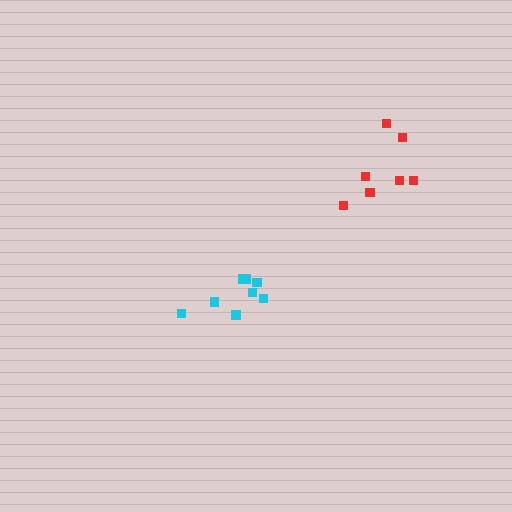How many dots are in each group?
Group 1: 8 dots, Group 2: 7 dots (15 total).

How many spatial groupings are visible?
There are 2 spatial groupings.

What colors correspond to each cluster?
The clusters are colored: cyan, red.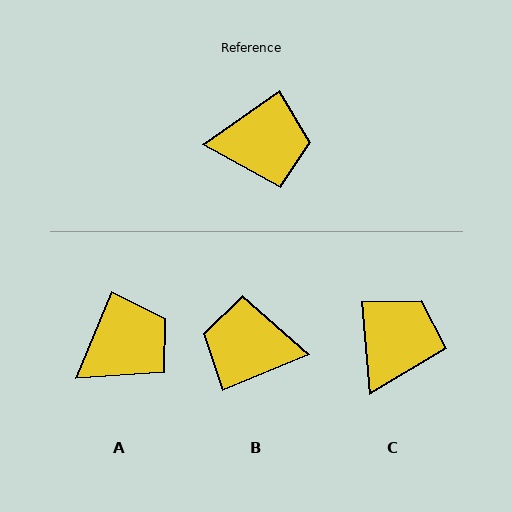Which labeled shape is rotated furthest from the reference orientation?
B, about 168 degrees away.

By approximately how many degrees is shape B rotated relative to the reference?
Approximately 168 degrees counter-clockwise.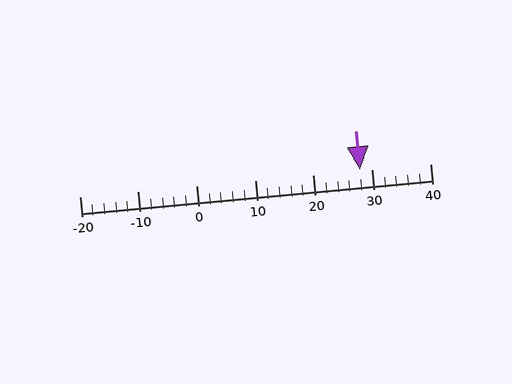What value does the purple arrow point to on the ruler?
The purple arrow points to approximately 28.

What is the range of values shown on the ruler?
The ruler shows values from -20 to 40.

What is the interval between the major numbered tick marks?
The major tick marks are spaced 10 units apart.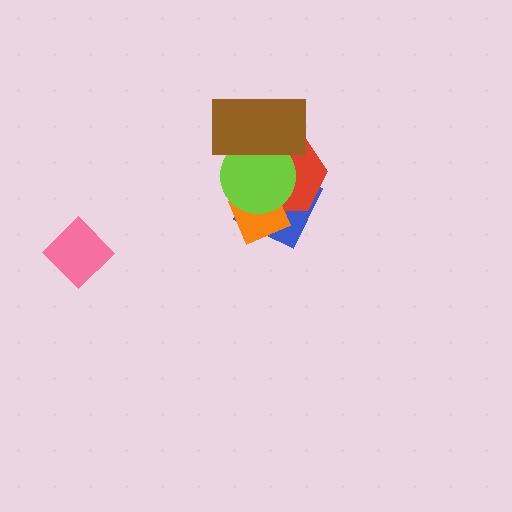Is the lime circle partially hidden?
Yes, it is partially covered by another shape.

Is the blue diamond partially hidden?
Yes, it is partially covered by another shape.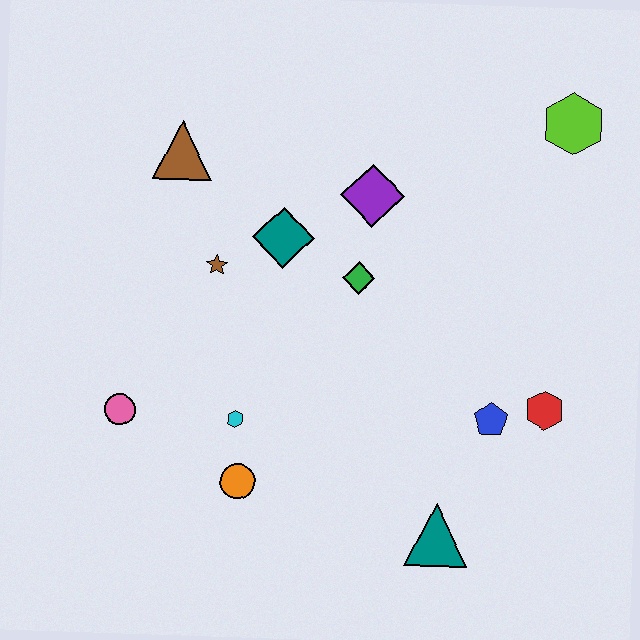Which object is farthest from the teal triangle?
The brown triangle is farthest from the teal triangle.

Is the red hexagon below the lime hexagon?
Yes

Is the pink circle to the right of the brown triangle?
No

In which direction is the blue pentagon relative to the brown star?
The blue pentagon is to the right of the brown star.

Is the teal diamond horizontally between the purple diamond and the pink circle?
Yes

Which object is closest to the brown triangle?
The brown star is closest to the brown triangle.